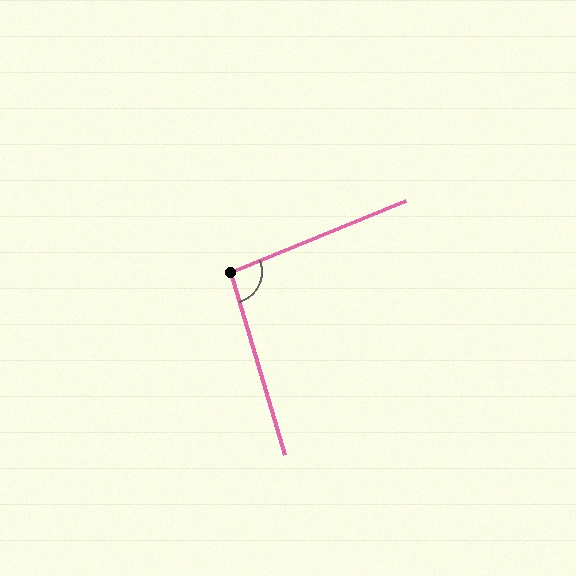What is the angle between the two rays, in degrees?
Approximately 96 degrees.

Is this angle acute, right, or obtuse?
It is obtuse.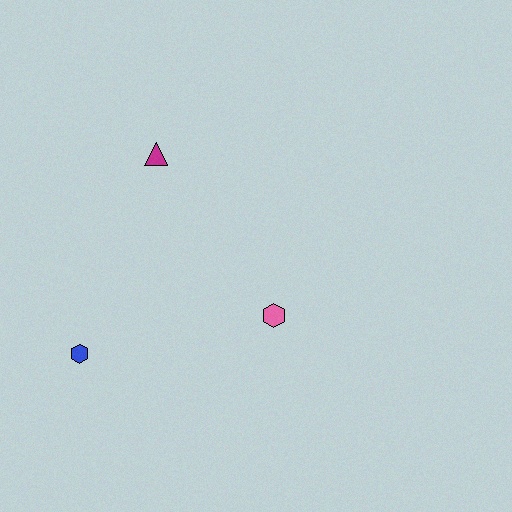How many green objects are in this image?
There are no green objects.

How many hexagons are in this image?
There are 2 hexagons.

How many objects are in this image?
There are 3 objects.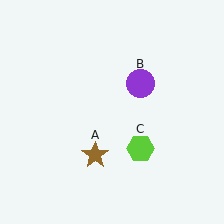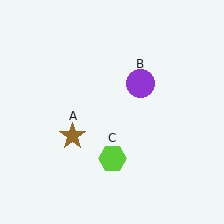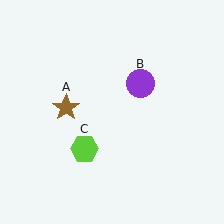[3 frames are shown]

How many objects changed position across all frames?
2 objects changed position: brown star (object A), lime hexagon (object C).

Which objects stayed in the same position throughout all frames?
Purple circle (object B) remained stationary.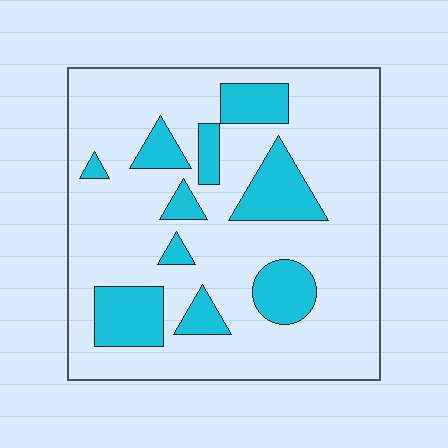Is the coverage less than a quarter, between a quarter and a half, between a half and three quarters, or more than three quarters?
Less than a quarter.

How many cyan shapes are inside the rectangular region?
10.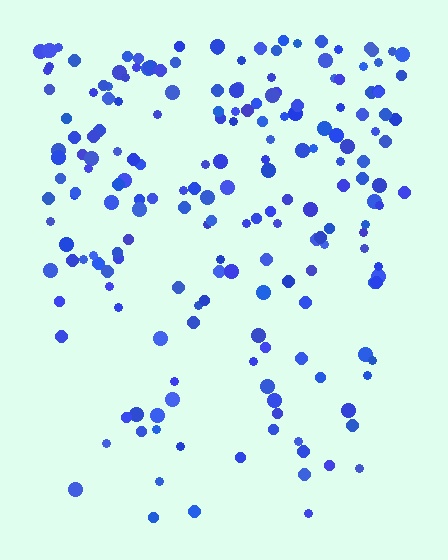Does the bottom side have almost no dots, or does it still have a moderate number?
Still a moderate number, just noticeably fewer than the top.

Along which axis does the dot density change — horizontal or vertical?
Vertical.